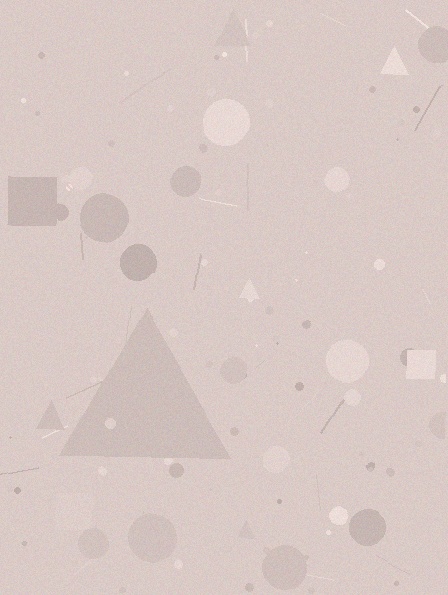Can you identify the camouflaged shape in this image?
The camouflaged shape is a triangle.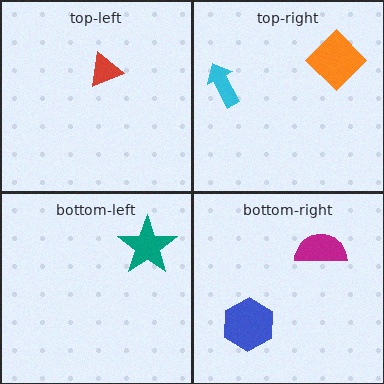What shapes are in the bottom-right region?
The blue hexagon, the magenta semicircle.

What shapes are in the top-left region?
The red triangle.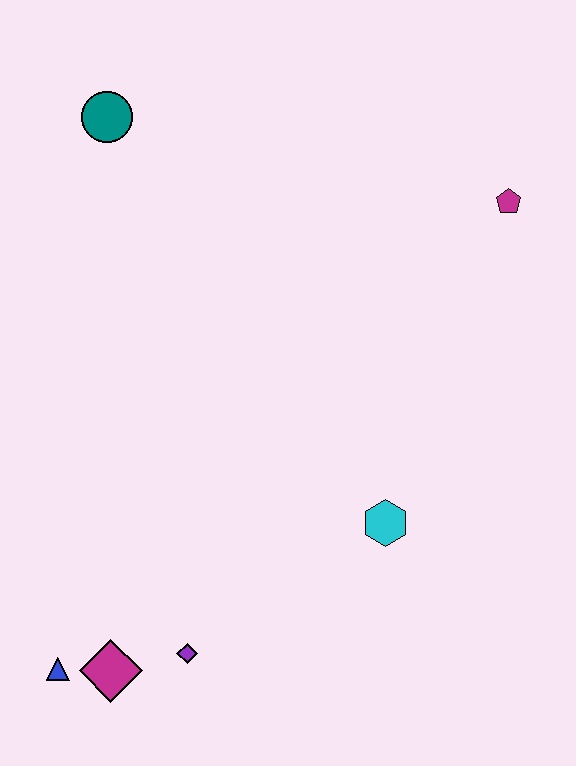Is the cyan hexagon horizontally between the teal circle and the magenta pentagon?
Yes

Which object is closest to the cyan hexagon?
The purple diamond is closest to the cyan hexagon.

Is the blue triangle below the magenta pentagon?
Yes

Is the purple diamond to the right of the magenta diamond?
Yes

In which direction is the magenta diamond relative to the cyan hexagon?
The magenta diamond is to the left of the cyan hexagon.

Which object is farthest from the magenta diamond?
The magenta pentagon is farthest from the magenta diamond.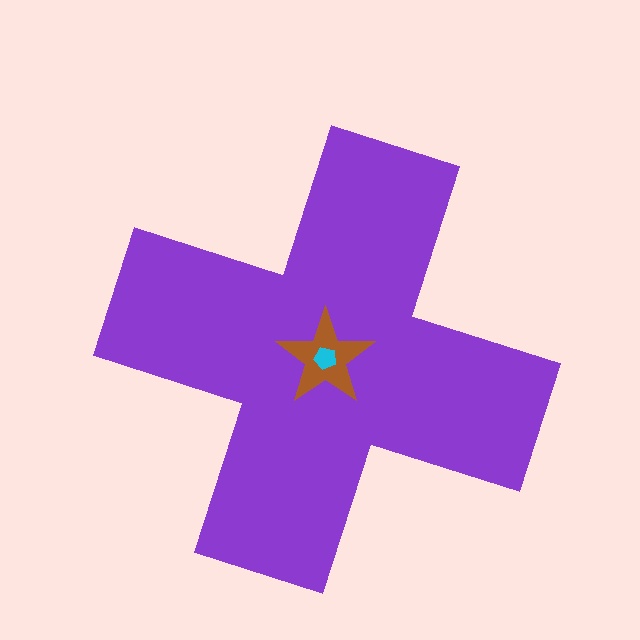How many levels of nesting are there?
3.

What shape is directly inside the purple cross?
The brown star.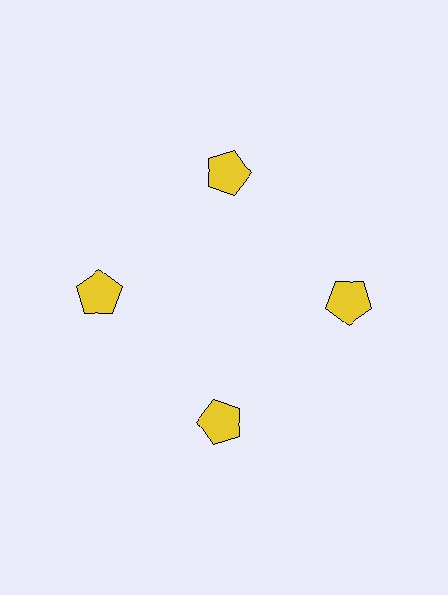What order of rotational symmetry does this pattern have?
This pattern has 4-fold rotational symmetry.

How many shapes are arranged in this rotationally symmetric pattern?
There are 4 shapes, arranged in 4 groups of 1.